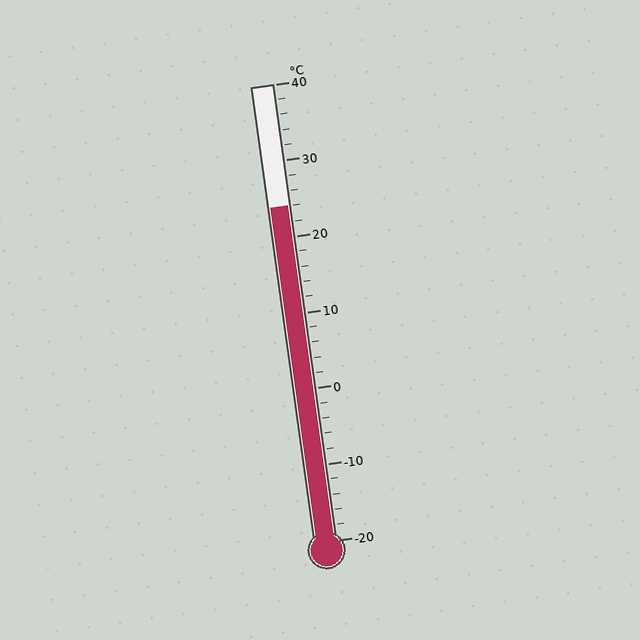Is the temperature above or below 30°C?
The temperature is below 30°C.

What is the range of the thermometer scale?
The thermometer scale ranges from -20°C to 40°C.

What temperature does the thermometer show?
The thermometer shows approximately 24°C.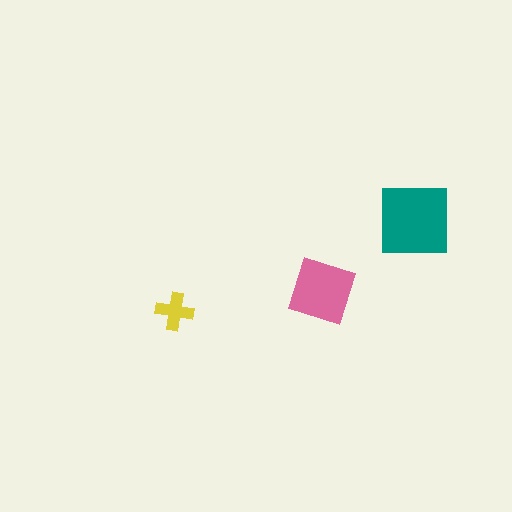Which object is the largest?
The teal square.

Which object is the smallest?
The yellow cross.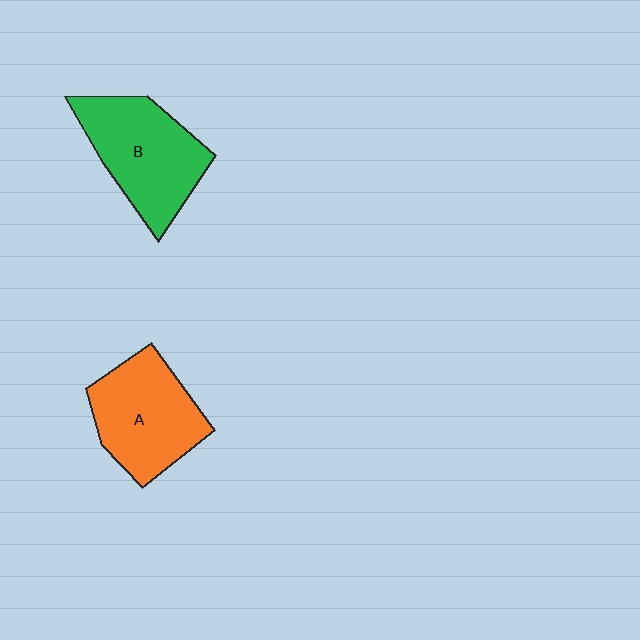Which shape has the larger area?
Shape B (green).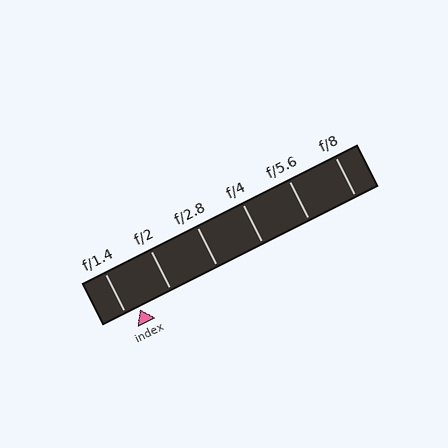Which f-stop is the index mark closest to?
The index mark is closest to f/1.4.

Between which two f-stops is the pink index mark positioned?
The index mark is between f/1.4 and f/2.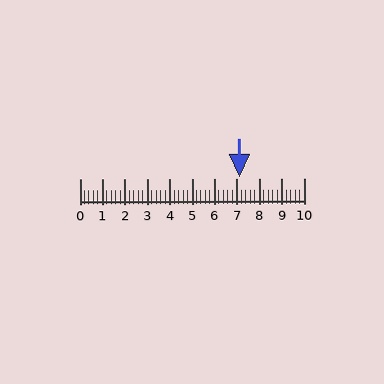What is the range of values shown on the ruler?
The ruler shows values from 0 to 10.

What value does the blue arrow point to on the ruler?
The blue arrow points to approximately 7.1.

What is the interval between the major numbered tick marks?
The major tick marks are spaced 1 units apart.